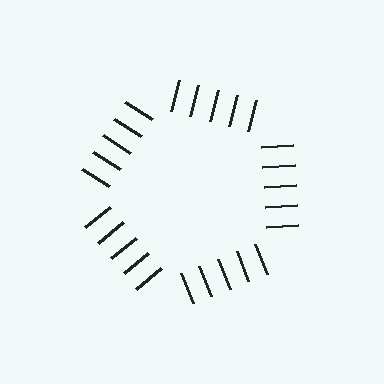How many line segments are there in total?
25 — 5 along each of the 5 edges.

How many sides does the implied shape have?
5 sides — the line-ends trace a pentagon.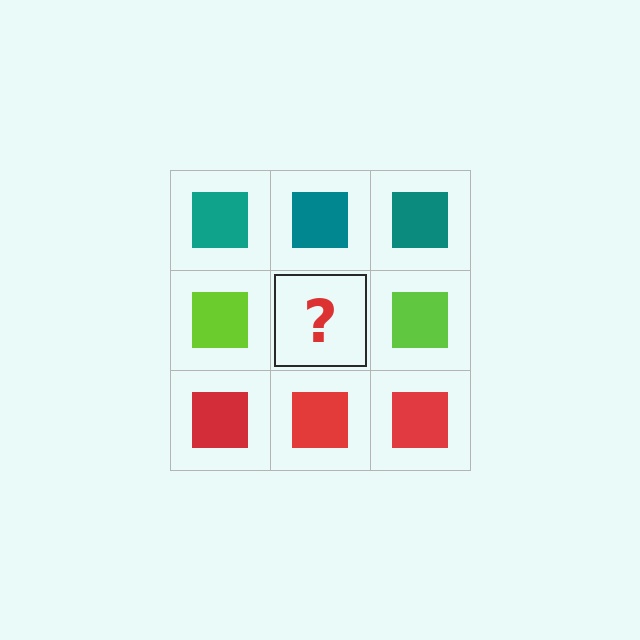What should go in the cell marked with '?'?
The missing cell should contain a lime square.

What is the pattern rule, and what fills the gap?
The rule is that each row has a consistent color. The gap should be filled with a lime square.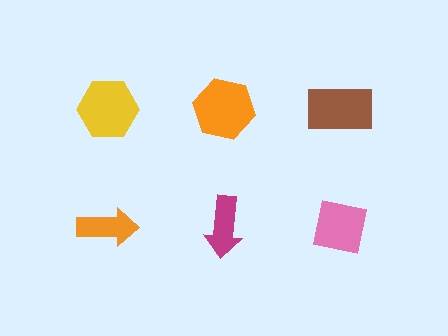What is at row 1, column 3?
A brown rectangle.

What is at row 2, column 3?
A pink square.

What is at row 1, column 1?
A yellow hexagon.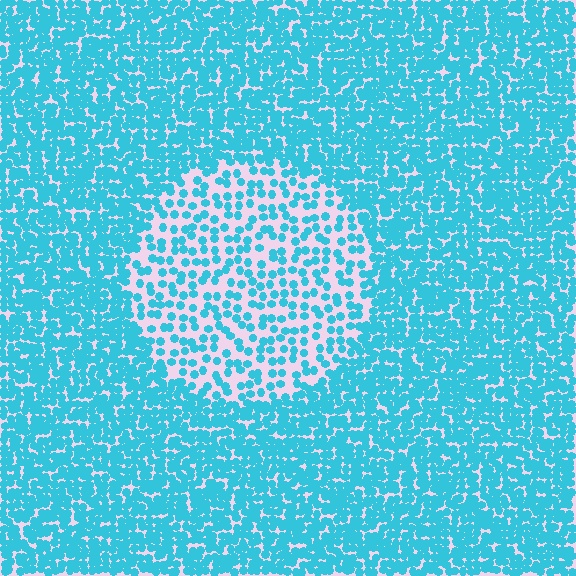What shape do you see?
I see a circle.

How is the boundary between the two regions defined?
The boundary is defined by a change in element density (approximately 2.3x ratio). All elements are the same color, size, and shape.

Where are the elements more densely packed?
The elements are more densely packed outside the circle boundary.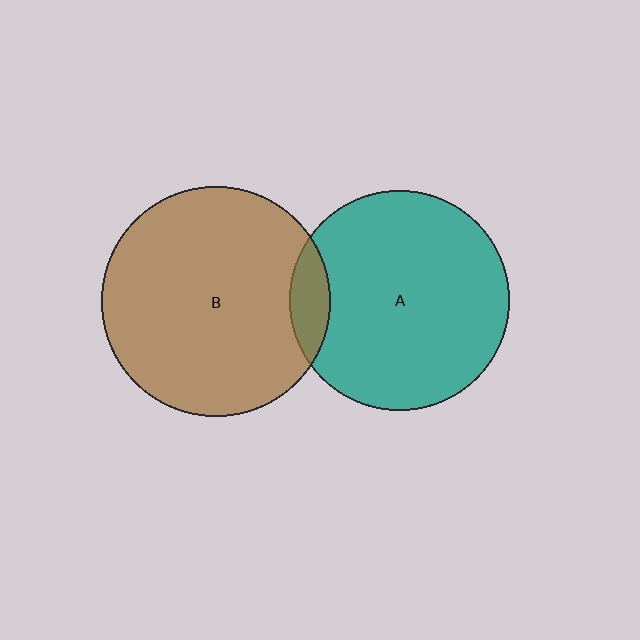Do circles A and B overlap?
Yes.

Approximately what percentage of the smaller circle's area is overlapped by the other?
Approximately 10%.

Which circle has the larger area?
Circle B (brown).